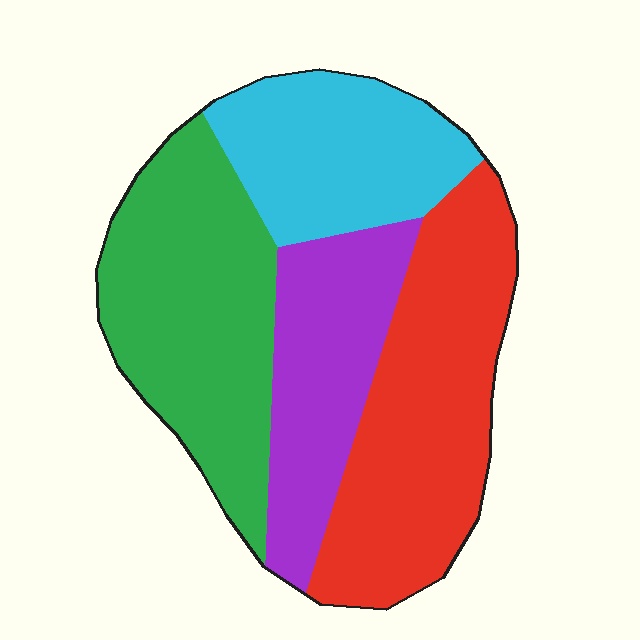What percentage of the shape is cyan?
Cyan takes up about one fifth (1/5) of the shape.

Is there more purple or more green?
Green.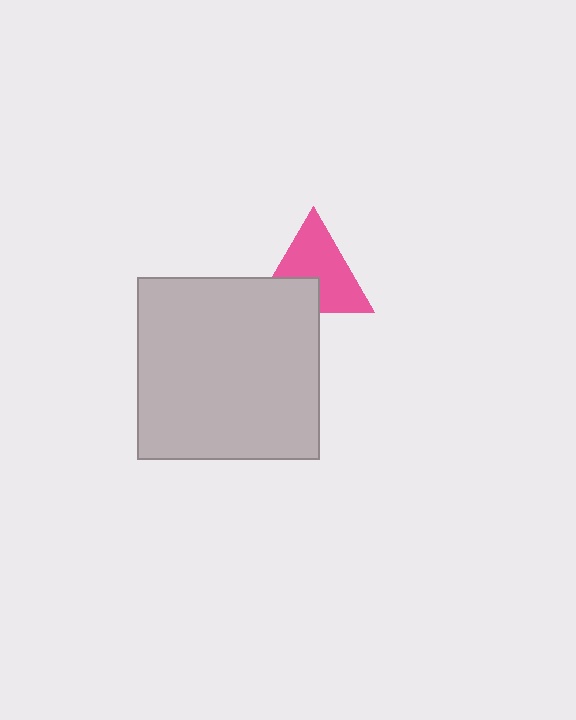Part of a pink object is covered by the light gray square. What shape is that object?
It is a triangle.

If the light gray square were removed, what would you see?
You would see the complete pink triangle.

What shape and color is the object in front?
The object in front is a light gray square.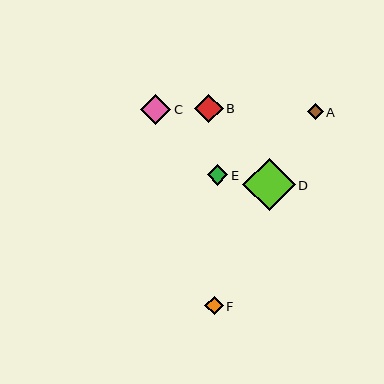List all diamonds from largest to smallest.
From largest to smallest: D, C, B, E, F, A.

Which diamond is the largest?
Diamond D is the largest with a size of approximately 53 pixels.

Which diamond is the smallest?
Diamond A is the smallest with a size of approximately 15 pixels.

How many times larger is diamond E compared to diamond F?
Diamond E is approximately 1.1 times the size of diamond F.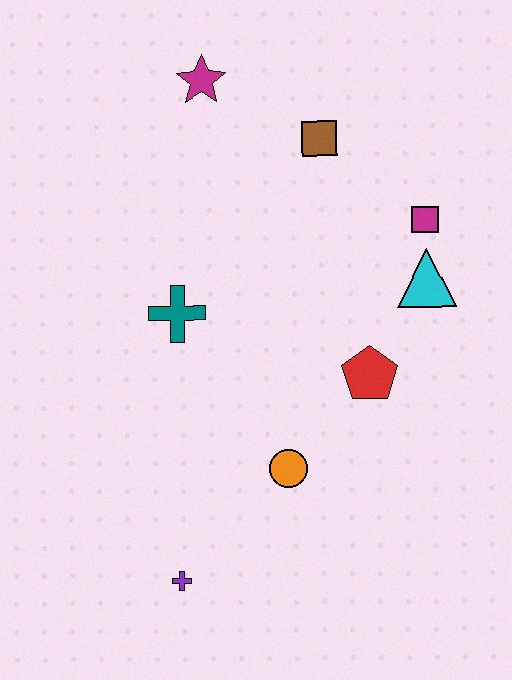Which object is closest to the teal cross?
The orange circle is closest to the teal cross.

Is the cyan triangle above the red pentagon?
Yes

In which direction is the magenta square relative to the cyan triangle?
The magenta square is above the cyan triangle.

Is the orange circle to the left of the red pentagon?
Yes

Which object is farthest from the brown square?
The purple cross is farthest from the brown square.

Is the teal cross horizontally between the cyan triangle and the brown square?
No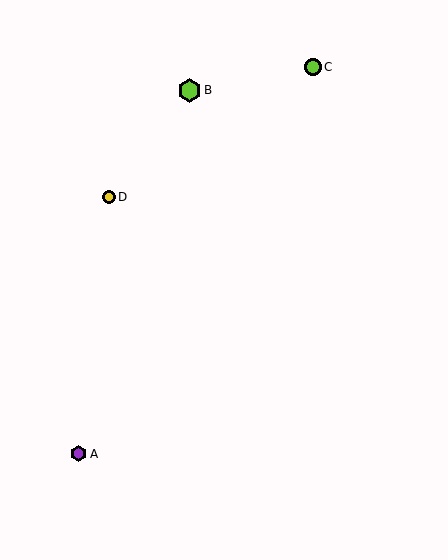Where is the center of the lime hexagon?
The center of the lime hexagon is at (190, 90).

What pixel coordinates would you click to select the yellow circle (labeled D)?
Click at (109, 197) to select the yellow circle D.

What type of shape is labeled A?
Shape A is a purple hexagon.